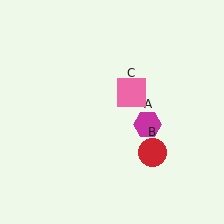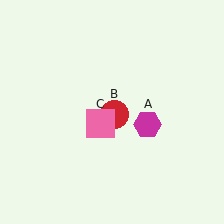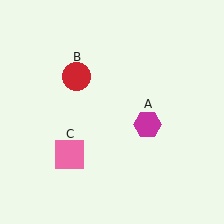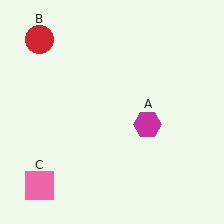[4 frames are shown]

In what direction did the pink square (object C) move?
The pink square (object C) moved down and to the left.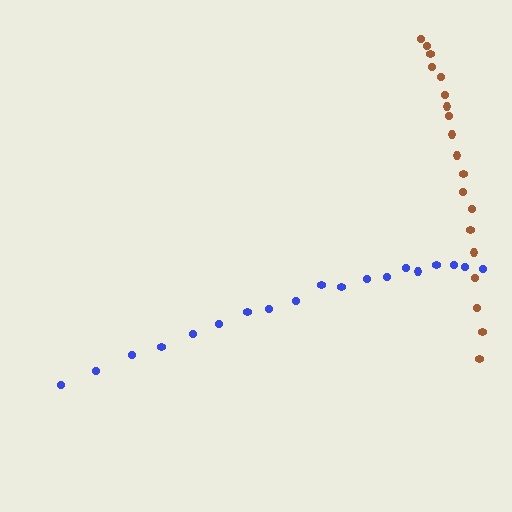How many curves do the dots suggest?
There are 2 distinct paths.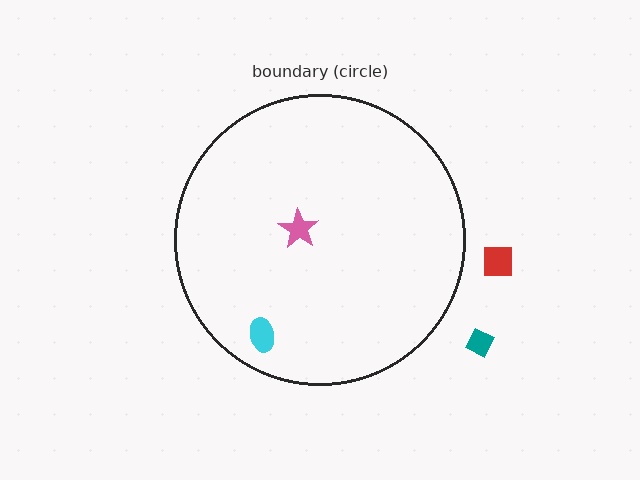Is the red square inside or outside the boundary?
Outside.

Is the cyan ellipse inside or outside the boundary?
Inside.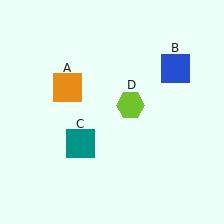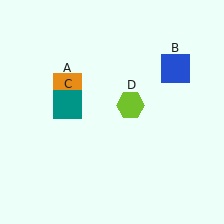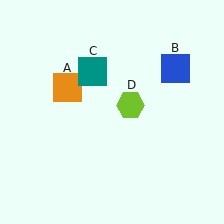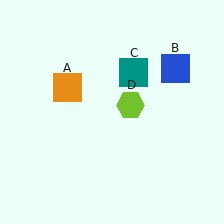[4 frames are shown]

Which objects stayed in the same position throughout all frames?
Orange square (object A) and blue square (object B) and lime hexagon (object D) remained stationary.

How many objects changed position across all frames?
1 object changed position: teal square (object C).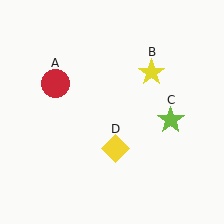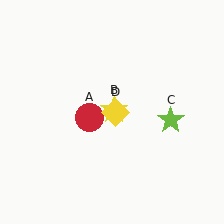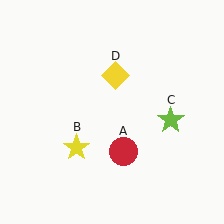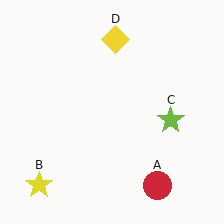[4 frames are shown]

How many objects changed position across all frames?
3 objects changed position: red circle (object A), yellow star (object B), yellow diamond (object D).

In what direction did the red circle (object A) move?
The red circle (object A) moved down and to the right.